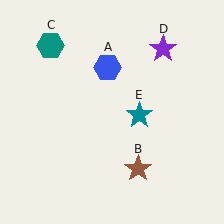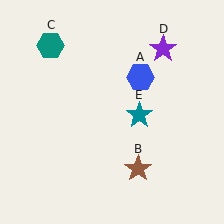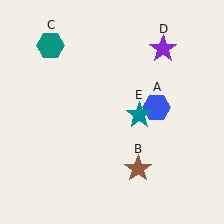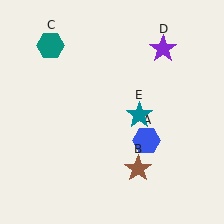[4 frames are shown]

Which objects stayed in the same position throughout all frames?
Brown star (object B) and teal hexagon (object C) and purple star (object D) and teal star (object E) remained stationary.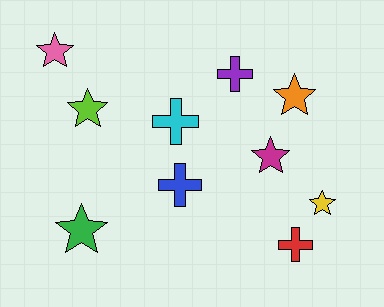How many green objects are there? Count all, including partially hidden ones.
There is 1 green object.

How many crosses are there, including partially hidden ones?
There are 4 crosses.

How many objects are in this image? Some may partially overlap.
There are 10 objects.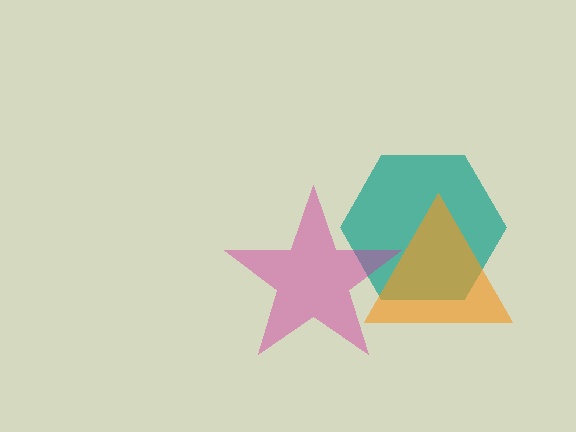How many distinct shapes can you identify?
There are 3 distinct shapes: a teal hexagon, an orange triangle, a magenta star.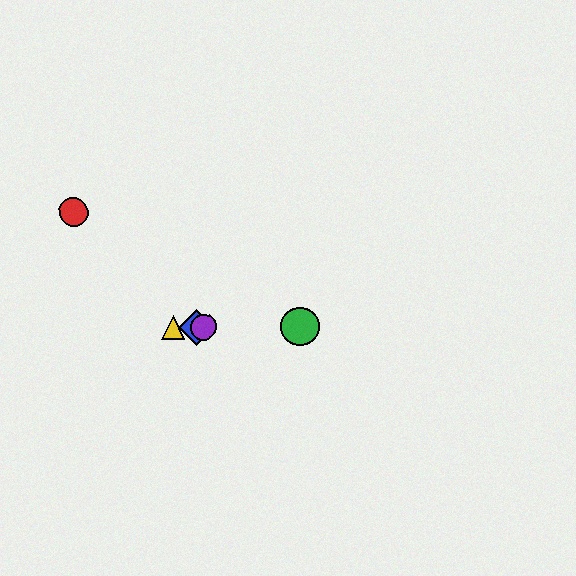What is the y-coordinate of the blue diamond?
The blue diamond is at y≈327.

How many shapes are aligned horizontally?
4 shapes (the blue diamond, the green circle, the yellow triangle, the purple circle) are aligned horizontally.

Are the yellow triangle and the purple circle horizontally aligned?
Yes, both are at y≈327.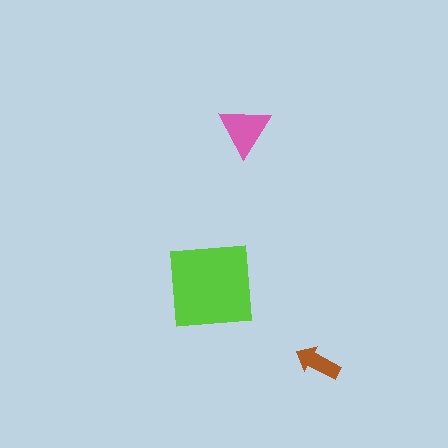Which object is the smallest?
The brown arrow.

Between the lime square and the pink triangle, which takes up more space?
The lime square.